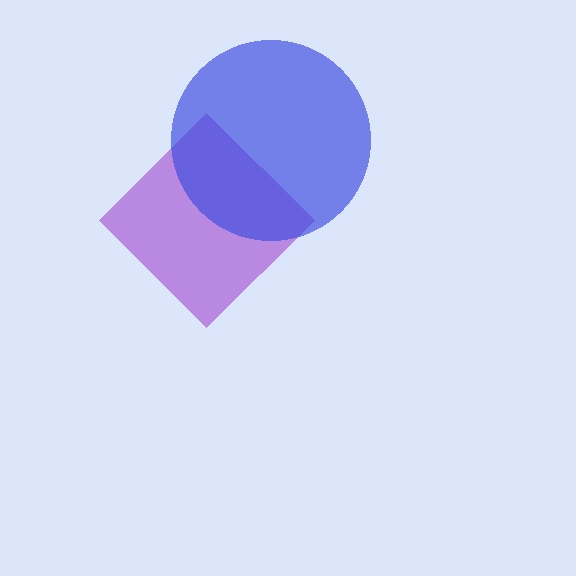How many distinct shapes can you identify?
There are 2 distinct shapes: a purple diamond, a blue circle.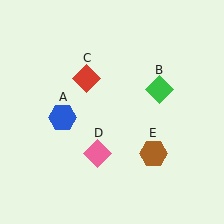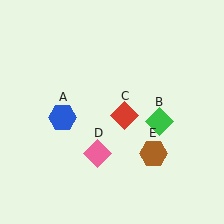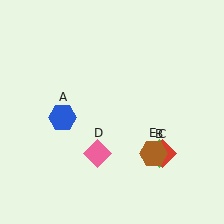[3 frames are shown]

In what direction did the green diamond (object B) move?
The green diamond (object B) moved down.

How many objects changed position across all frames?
2 objects changed position: green diamond (object B), red diamond (object C).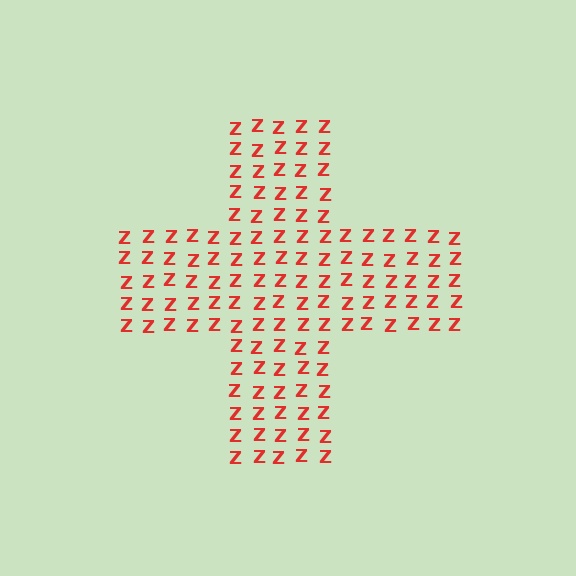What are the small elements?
The small elements are letter Z's.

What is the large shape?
The large shape is a cross.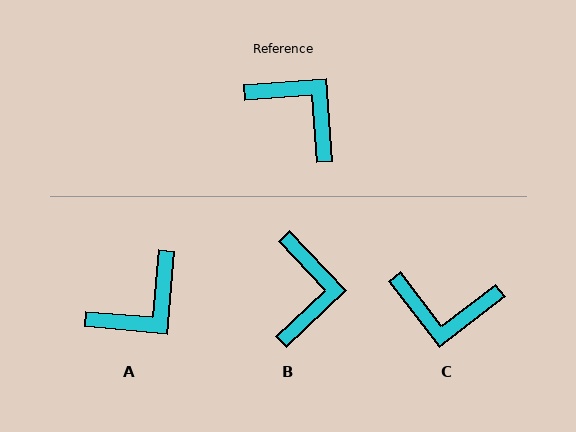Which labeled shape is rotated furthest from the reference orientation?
C, about 147 degrees away.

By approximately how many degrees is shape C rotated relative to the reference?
Approximately 147 degrees clockwise.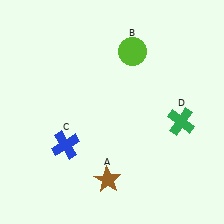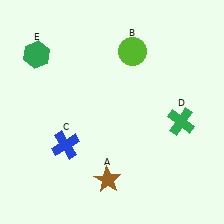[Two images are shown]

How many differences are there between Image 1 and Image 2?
There is 1 difference between the two images.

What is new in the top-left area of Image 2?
A green hexagon (E) was added in the top-left area of Image 2.